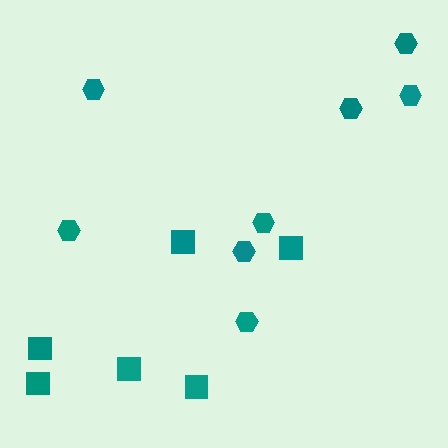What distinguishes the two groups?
There are 2 groups: one group of squares (6) and one group of hexagons (8).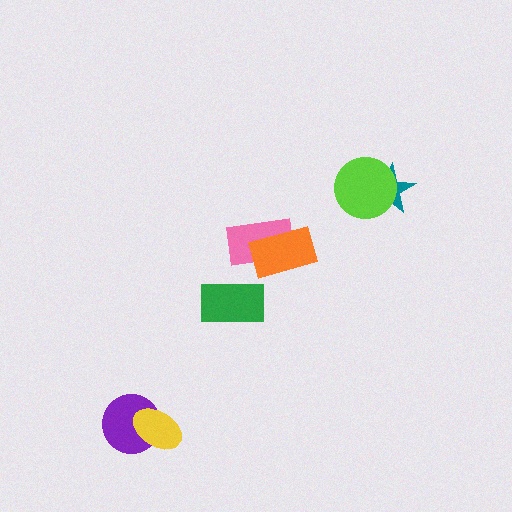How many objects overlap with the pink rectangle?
1 object overlaps with the pink rectangle.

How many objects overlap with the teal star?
1 object overlaps with the teal star.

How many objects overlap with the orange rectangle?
1 object overlaps with the orange rectangle.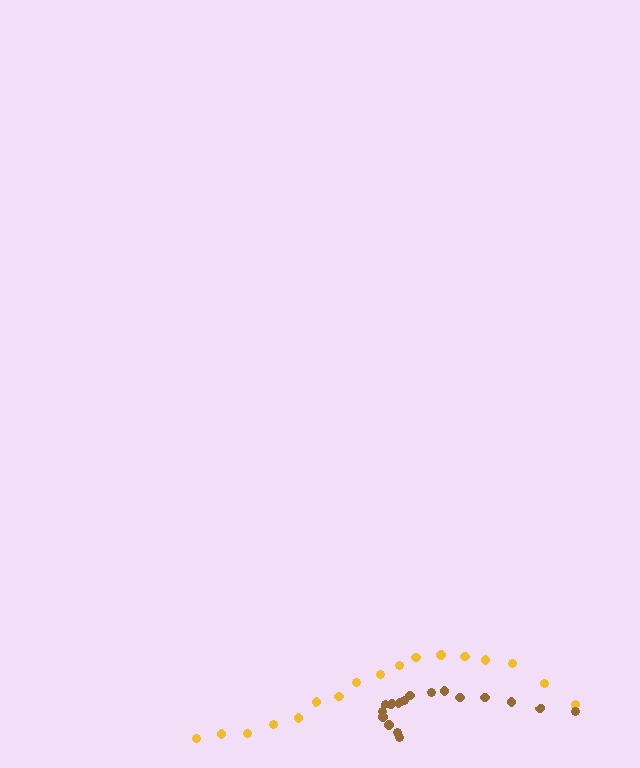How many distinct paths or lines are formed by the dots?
There are 2 distinct paths.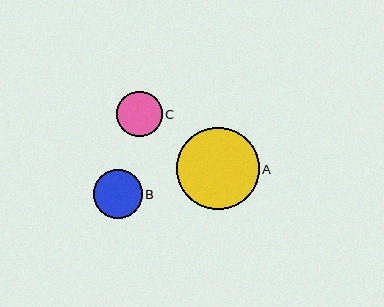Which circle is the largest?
Circle A is the largest with a size of approximately 82 pixels.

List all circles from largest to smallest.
From largest to smallest: A, B, C.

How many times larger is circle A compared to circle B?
Circle A is approximately 1.7 times the size of circle B.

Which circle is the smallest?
Circle C is the smallest with a size of approximately 45 pixels.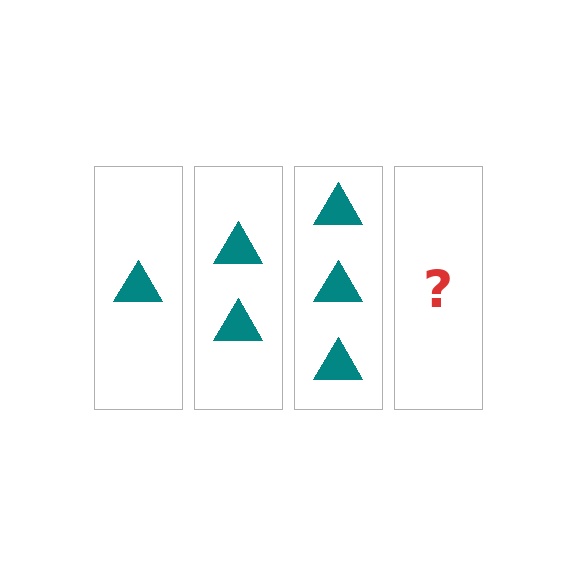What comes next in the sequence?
The next element should be 4 triangles.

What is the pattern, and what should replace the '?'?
The pattern is that each step adds one more triangle. The '?' should be 4 triangles.